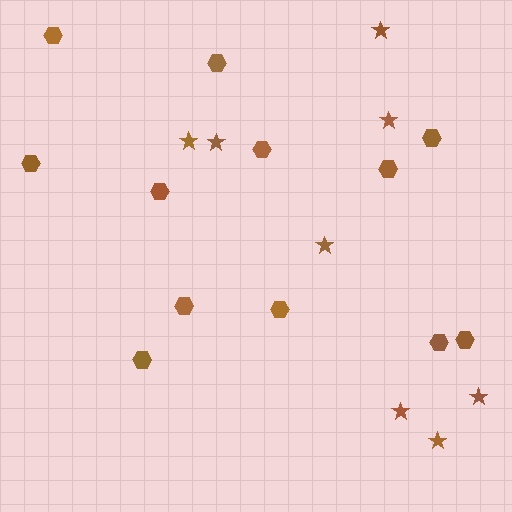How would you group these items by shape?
There are 2 groups: one group of stars (8) and one group of hexagons (12).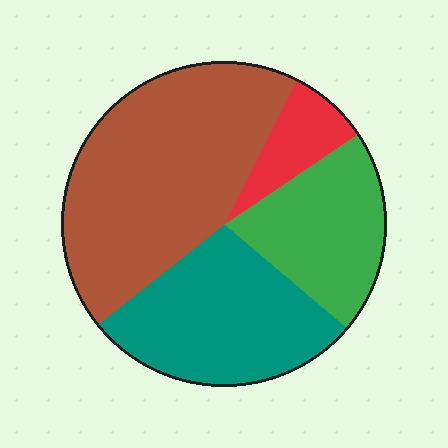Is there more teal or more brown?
Brown.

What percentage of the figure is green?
Green takes up between a sixth and a third of the figure.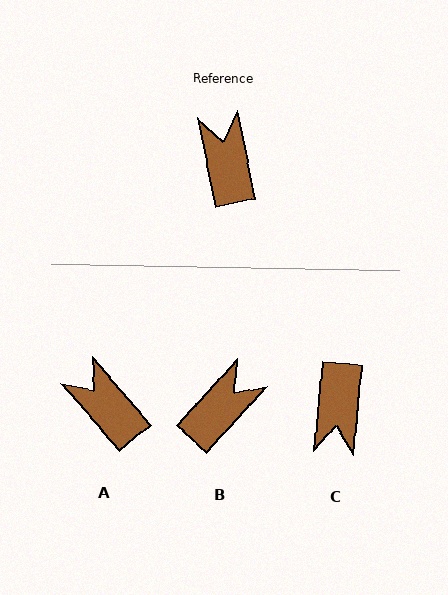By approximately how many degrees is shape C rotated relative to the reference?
Approximately 163 degrees counter-clockwise.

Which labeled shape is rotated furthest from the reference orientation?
C, about 163 degrees away.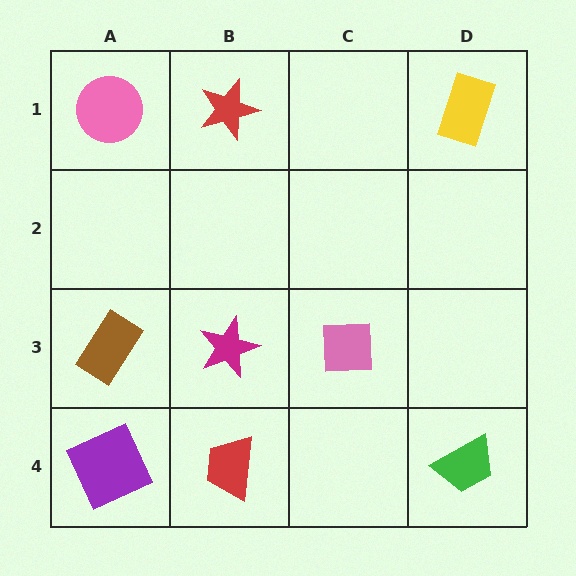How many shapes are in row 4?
3 shapes.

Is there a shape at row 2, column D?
No, that cell is empty.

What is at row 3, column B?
A magenta star.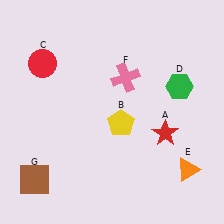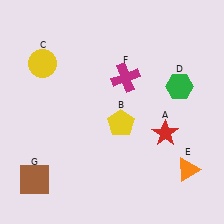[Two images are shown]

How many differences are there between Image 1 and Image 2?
There are 2 differences between the two images.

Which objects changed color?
C changed from red to yellow. F changed from pink to magenta.